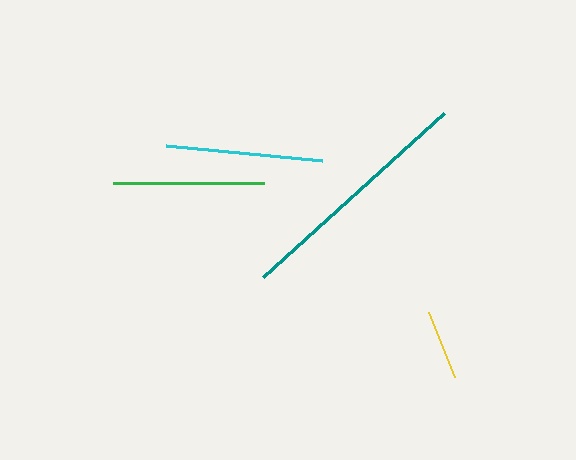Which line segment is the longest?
The teal line is the longest at approximately 245 pixels.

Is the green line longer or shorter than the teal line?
The teal line is longer than the green line.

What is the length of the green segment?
The green segment is approximately 151 pixels long.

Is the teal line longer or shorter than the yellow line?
The teal line is longer than the yellow line.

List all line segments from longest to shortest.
From longest to shortest: teal, cyan, green, yellow.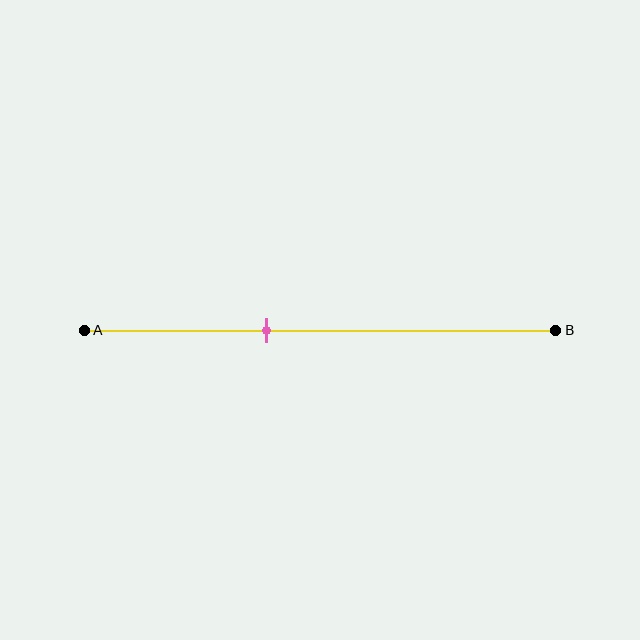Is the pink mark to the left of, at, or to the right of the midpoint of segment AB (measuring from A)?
The pink mark is to the left of the midpoint of segment AB.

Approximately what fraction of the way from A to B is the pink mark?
The pink mark is approximately 40% of the way from A to B.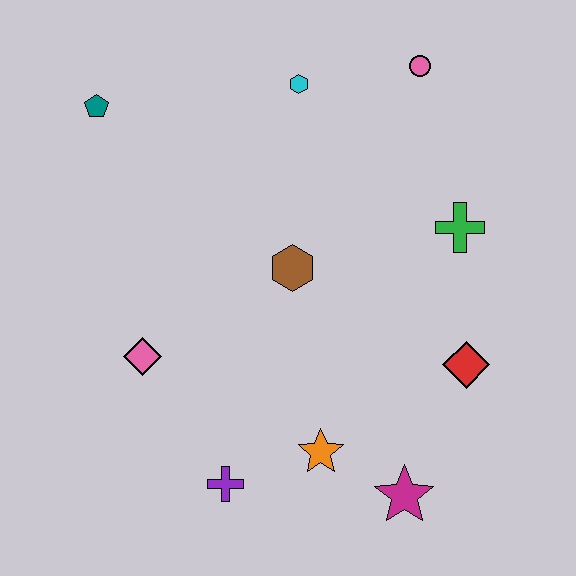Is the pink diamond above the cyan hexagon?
No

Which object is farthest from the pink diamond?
The pink circle is farthest from the pink diamond.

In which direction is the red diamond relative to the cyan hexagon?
The red diamond is below the cyan hexagon.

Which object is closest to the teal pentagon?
The cyan hexagon is closest to the teal pentagon.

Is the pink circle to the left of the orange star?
No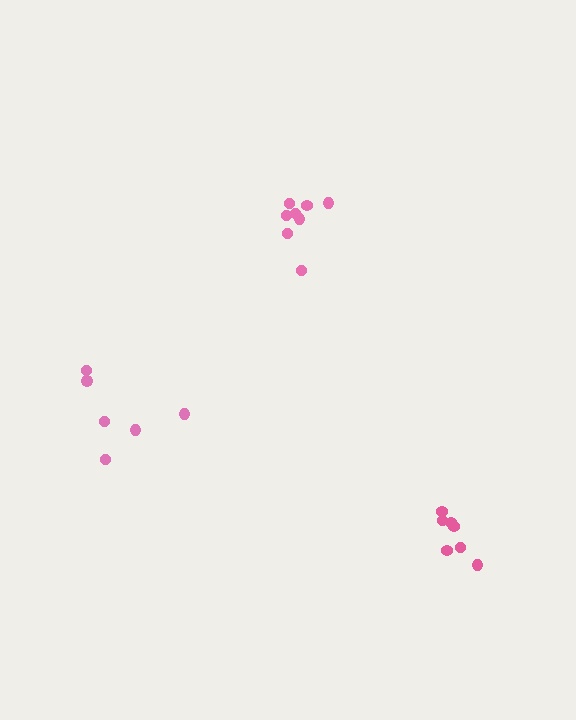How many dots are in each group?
Group 1: 7 dots, Group 2: 6 dots, Group 3: 8 dots (21 total).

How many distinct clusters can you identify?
There are 3 distinct clusters.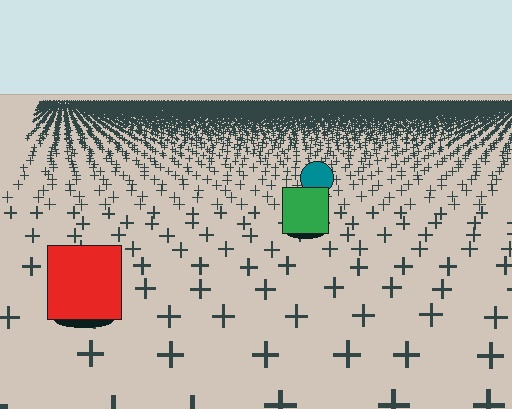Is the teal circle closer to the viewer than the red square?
No. The red square is closer — you can tell from the texture gradient: the ground texture is coarser near it.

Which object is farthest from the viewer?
The teal circle is farthest from the viewer. It appears smaller and the ground texture around it is denser.